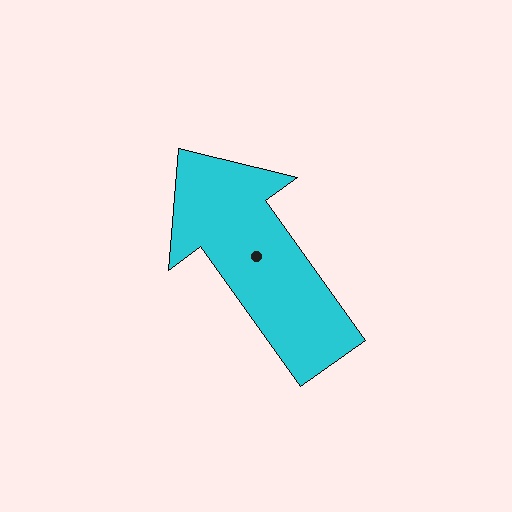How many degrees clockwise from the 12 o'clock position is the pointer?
Approximately 324 degrees.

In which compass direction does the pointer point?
Northwest.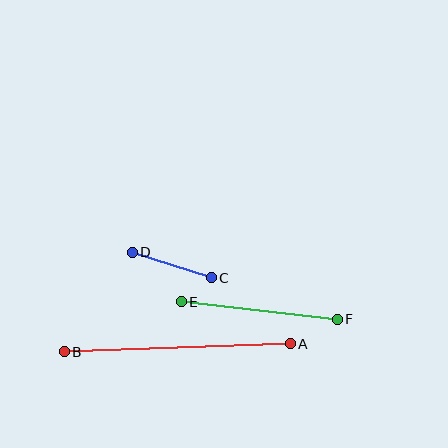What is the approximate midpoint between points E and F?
The midpoint is at approximately (259, 311) pixels.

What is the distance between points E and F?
The distance is approximately 157 pixels.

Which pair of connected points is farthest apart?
Points A and B are farthest apart.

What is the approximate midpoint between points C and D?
The midpoint is at approximately (172, 265) pixels.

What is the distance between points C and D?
The distance is approximately 83 pixels.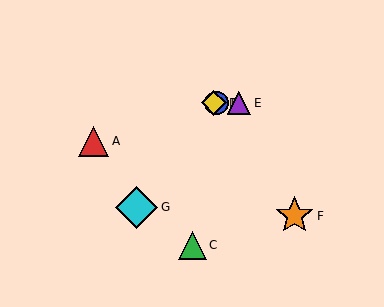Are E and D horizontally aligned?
Yes, both are at y≈103.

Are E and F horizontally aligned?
No, E is at y≈103 and F is at y≈216.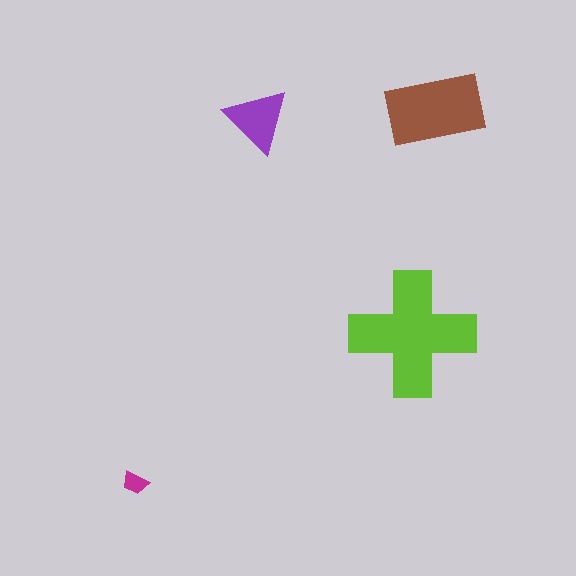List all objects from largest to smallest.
The lime cross, the brown rectangle, the purple triangle, the magenta trapezoid.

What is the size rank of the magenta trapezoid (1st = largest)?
4th.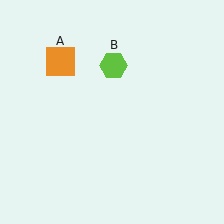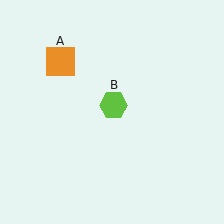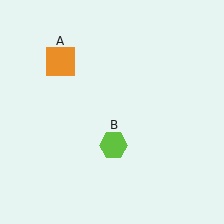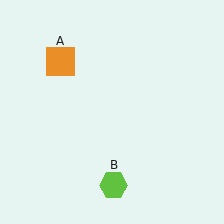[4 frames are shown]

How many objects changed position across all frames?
1 object changed position: lime hexagon (object B).